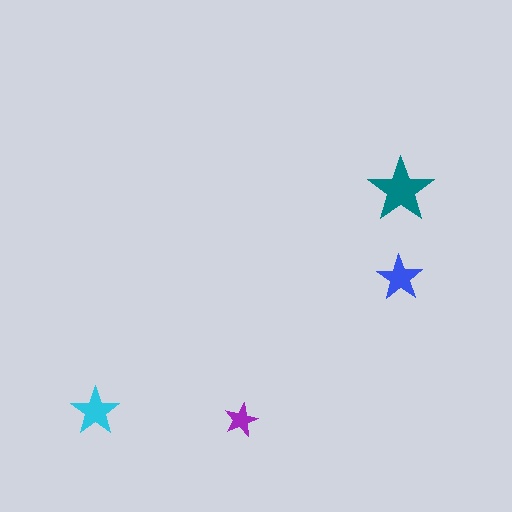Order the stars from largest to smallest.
the teal one, the cyan one, the blue one, the purple one.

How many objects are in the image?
There are 4 objects in the image.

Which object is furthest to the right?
The teal star is rightmost.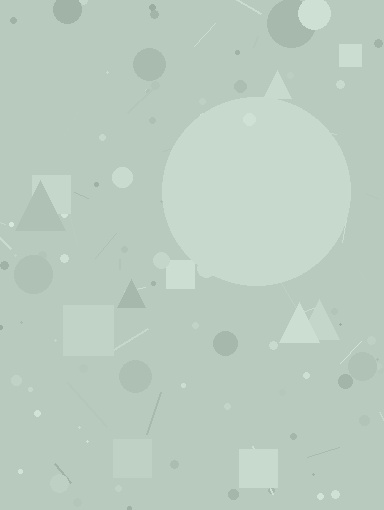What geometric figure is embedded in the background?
A circle is embedded in the background.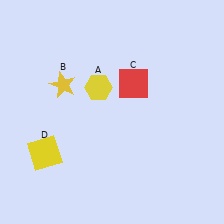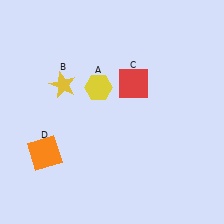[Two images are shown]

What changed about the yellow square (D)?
In Image 1, D is yellow. In Image 2, it changed to orange.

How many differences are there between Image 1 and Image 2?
There is 1 difference between the two images.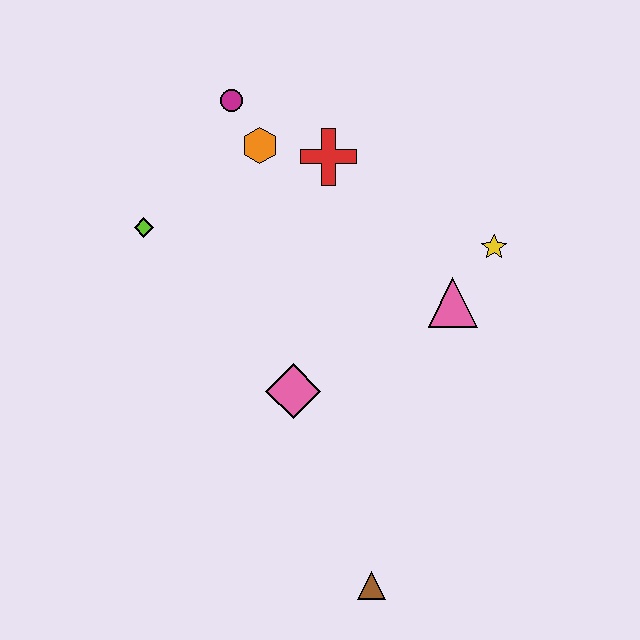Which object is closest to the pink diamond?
The pink triangle is closest to the pink diamond.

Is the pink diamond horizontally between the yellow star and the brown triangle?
No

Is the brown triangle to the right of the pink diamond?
Yes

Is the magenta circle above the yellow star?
Yes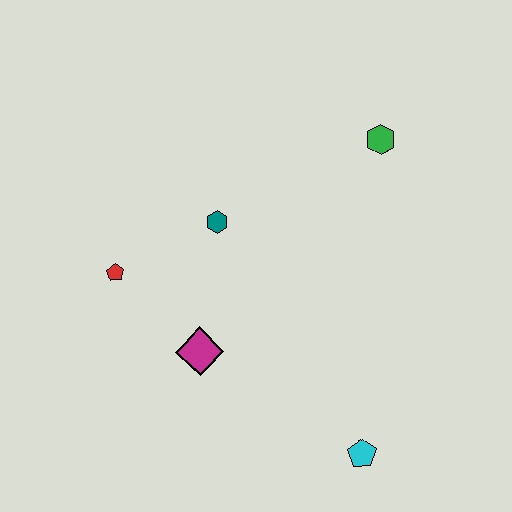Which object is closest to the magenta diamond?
The red pentagon is closest to the magenta diamond.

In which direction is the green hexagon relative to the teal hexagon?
The green hexagon is to the right of the teal hexagon.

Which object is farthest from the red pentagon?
The cyan pentagon is farthest from the red pentagon.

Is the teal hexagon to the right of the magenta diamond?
Yes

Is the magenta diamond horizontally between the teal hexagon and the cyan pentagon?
No